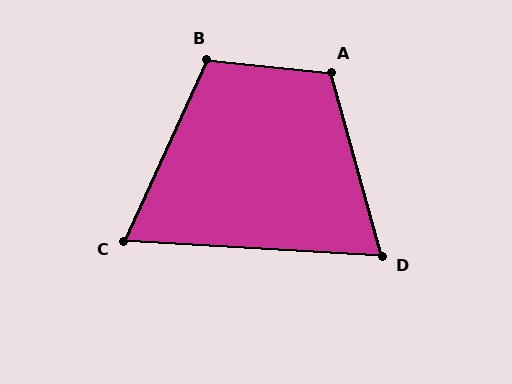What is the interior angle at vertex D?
Approximately 71 degrees (acute).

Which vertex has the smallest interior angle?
C, at approximately 69 degrees.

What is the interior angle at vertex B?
Approximately 109 degrees (obtuse).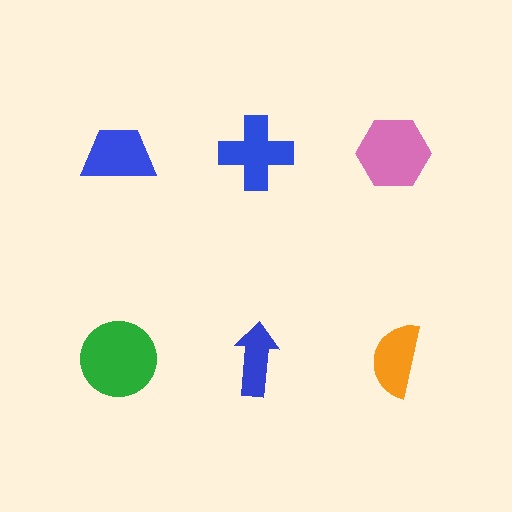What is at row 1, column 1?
A blue trapezoid.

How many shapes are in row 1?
3 shapes.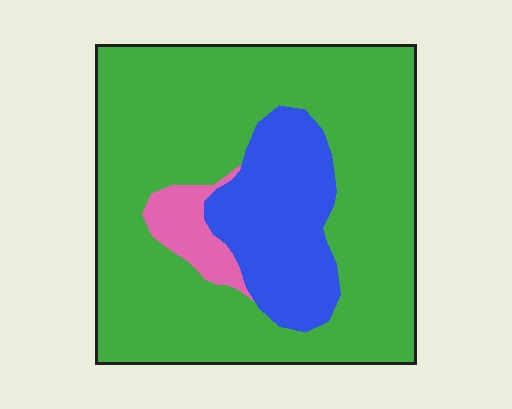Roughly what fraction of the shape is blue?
Blue takes up about one fifth (1/5) of the shape.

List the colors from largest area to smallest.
From largest to smallest: green, blue, pink.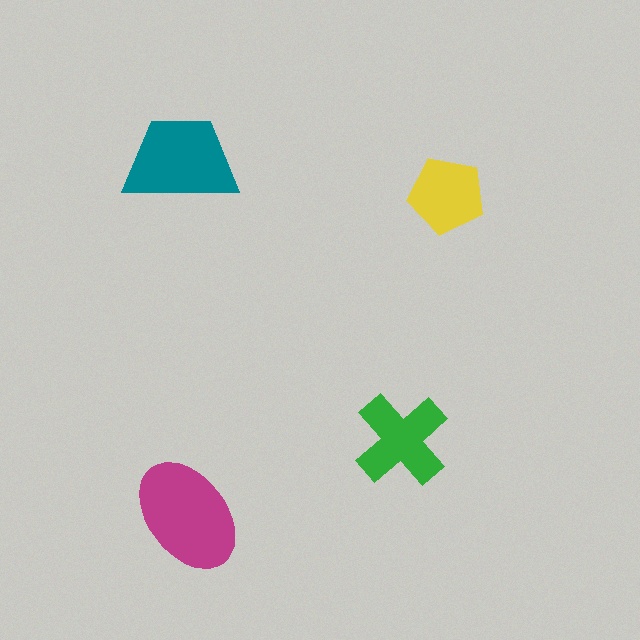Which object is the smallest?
The yellow pentagon.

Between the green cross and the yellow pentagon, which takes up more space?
The green cross.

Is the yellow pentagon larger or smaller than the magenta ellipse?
Smaller.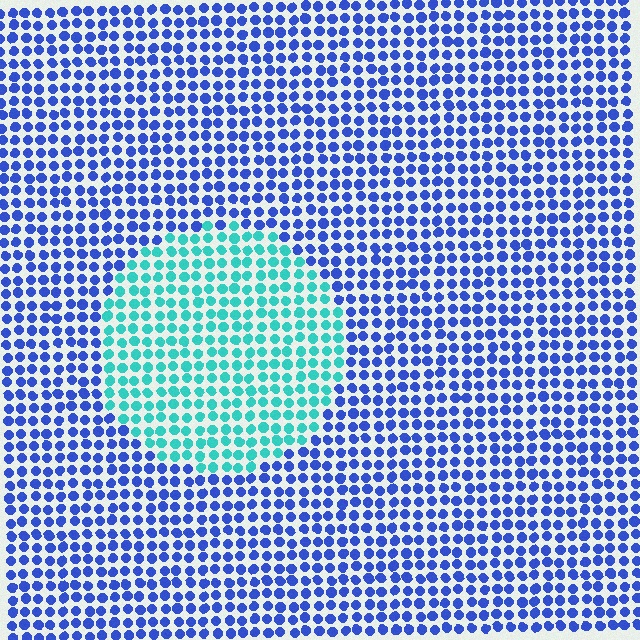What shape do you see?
I see a circle.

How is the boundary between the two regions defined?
The boundary is defined purely by a slight shift in hue (about 55 degrees). Spacing, size, and orientation are identical on both sides.